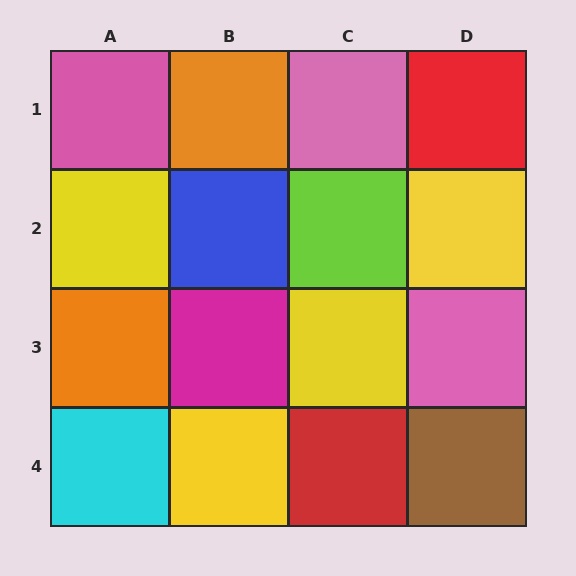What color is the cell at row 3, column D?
Pink.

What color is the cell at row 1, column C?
Pink.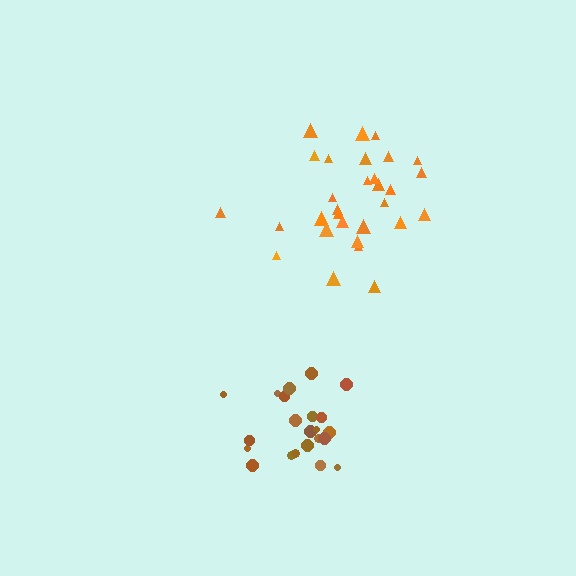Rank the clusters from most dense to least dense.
brown, orange.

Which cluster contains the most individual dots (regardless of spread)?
Orange (30).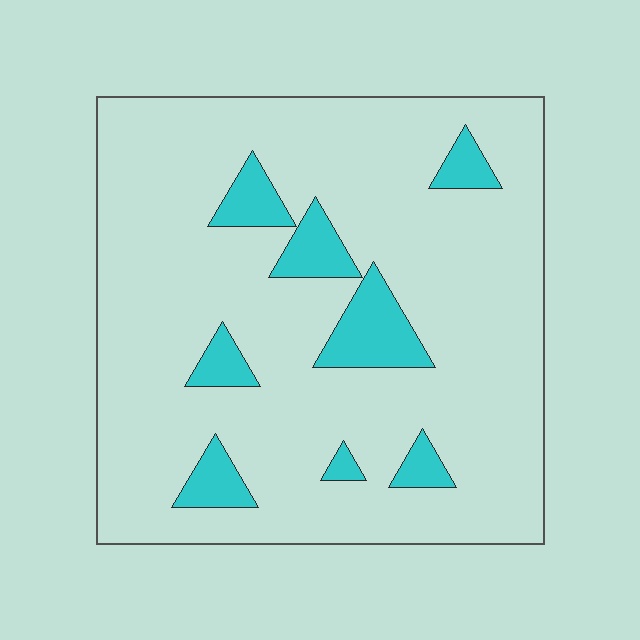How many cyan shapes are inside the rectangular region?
8.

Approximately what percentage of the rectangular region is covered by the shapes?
Approximately 15%.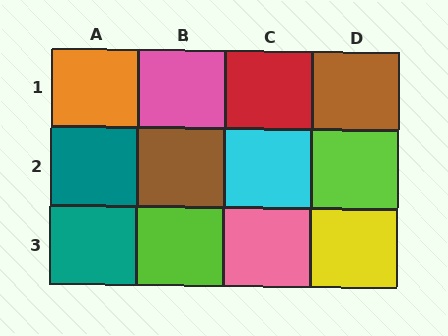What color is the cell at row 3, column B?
Lime.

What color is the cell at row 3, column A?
Teal.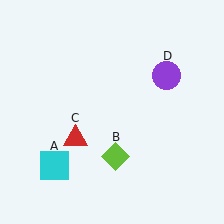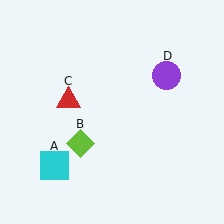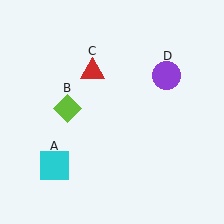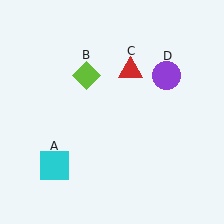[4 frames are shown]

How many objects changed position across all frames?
2 objects changed position: lime diamond (object B), red triangle (object C).